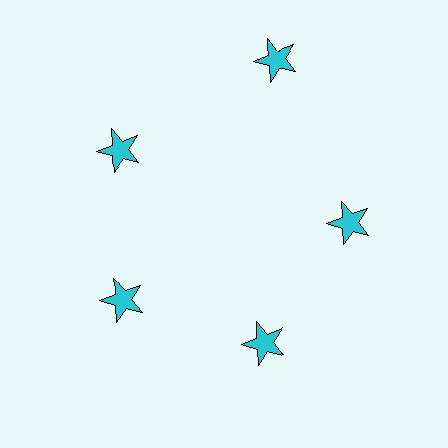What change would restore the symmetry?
The symmetry would be restored by moving it inward, back onto the ring so that all 5 stars sit at equal angles and equal distance from the center.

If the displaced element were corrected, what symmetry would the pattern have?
It would have 5-fold rotational symmetry — the pattern would map onto itself every 72 degrees.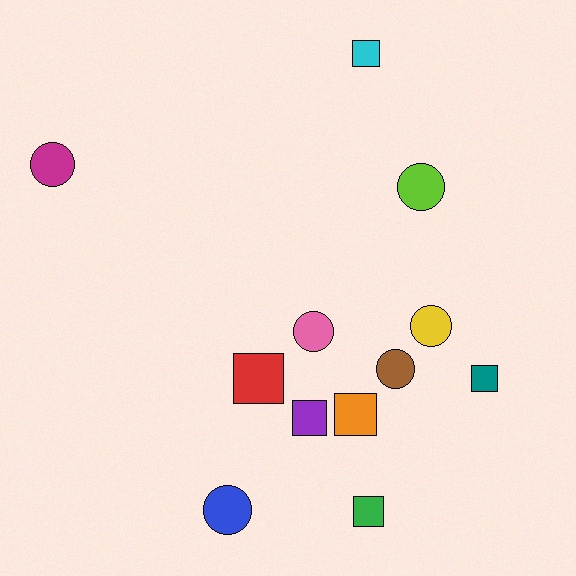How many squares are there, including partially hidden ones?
There are 6 squares.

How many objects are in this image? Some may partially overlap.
There are 12 objects.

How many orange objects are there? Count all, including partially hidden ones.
There is 1 orange object.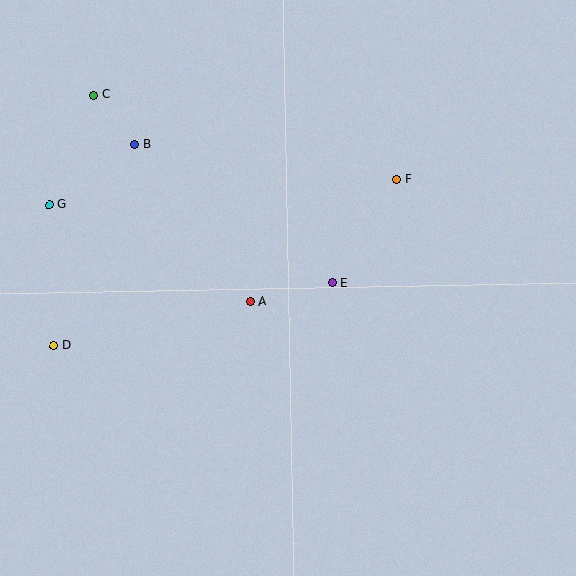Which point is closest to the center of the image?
Point A at (250, 302) is closest to the center.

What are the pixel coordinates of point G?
Point G is at (49, 205).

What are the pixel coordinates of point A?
Point A is at (250, 302).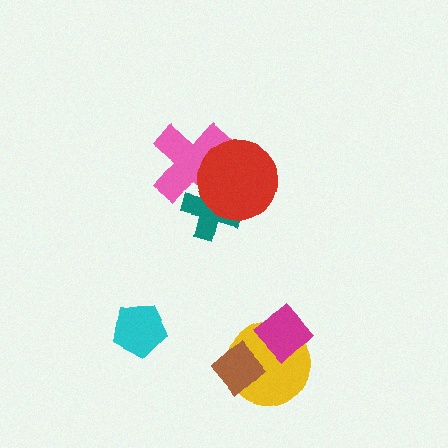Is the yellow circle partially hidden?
Yes, it is partially covered by another shape.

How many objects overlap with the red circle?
2 objects overlap with the red circle.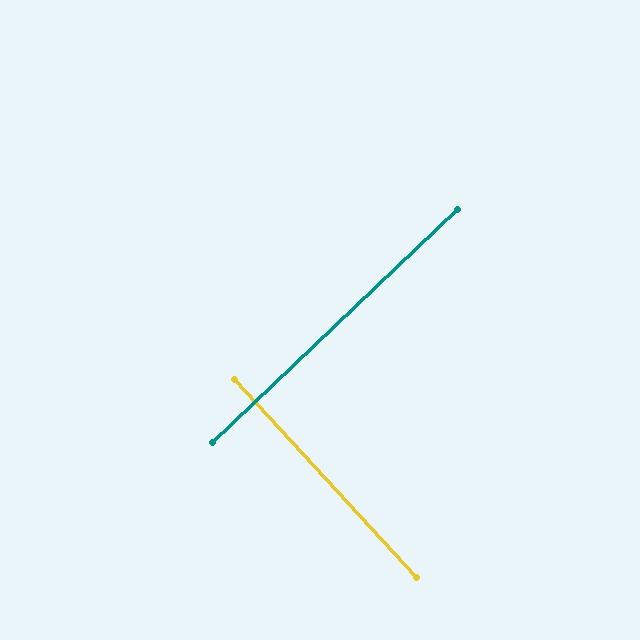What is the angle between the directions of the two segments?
Approximately 89 degrees.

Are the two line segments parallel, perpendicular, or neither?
Perpendicular — they meet at approximately 89°.